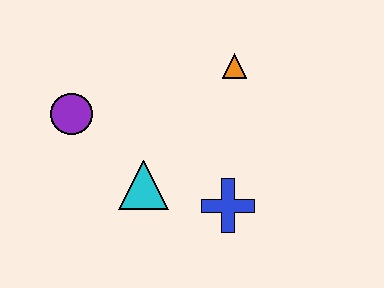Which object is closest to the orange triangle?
The blue cross is closest to the orange triangle.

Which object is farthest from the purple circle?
The blue cross is farthest from the purple circle.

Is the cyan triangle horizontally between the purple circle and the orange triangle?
Yes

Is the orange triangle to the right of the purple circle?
Yes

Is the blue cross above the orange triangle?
No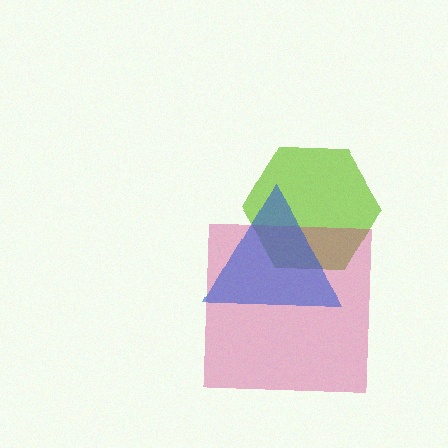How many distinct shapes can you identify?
There are 3 distinct shapes: a lime hexagon, a magenta square, a blue triangle.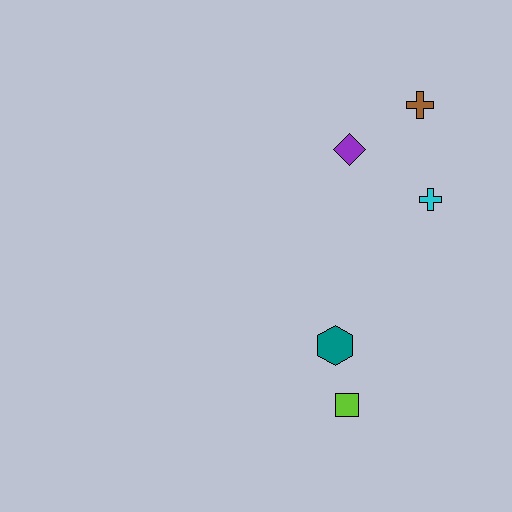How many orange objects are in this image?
There are no orange objects.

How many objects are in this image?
There are 5 objects.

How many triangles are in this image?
There are no triangles.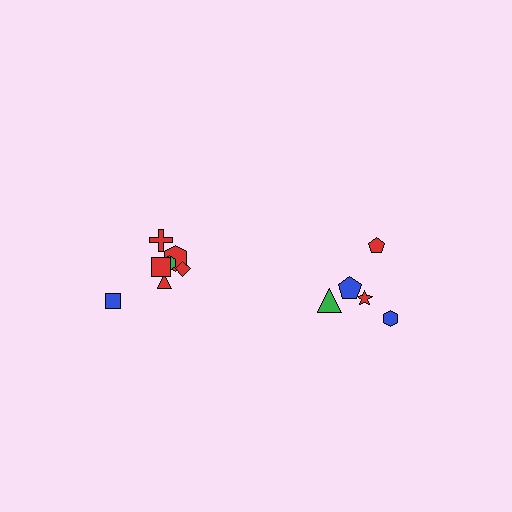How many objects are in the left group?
There are 7 objects.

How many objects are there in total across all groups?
There are 12 objects.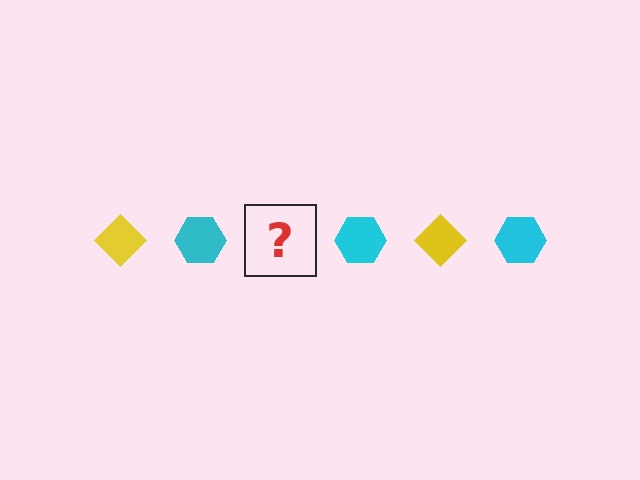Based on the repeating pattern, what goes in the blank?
The blank should be a yellow diamond.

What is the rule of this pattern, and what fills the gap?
The rule is that the pattern alternates between yellow diamond and cyan hexagon. The gap should be filled with a yellow diamond.